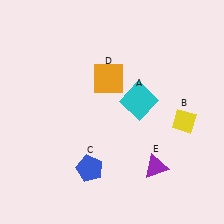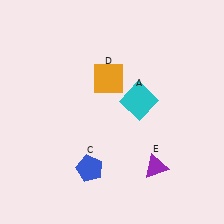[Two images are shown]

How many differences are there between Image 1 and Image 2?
There is 1 difference between the two images.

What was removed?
The yellow diamond (B) was removed in Image 2.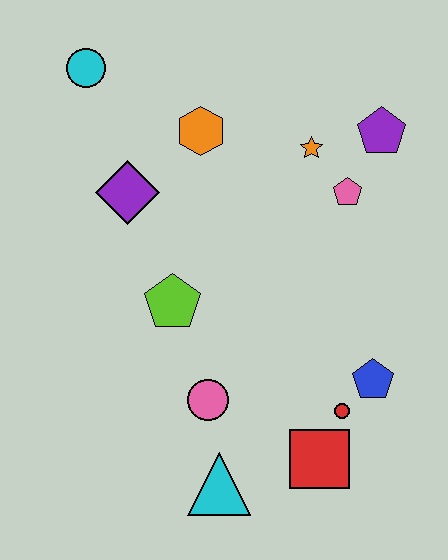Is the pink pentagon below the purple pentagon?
Yes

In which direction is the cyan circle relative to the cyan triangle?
The cyan circle is above the cyan triangle.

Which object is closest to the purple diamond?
The orange hexagon is closest to the purple diamond.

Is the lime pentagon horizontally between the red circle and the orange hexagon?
No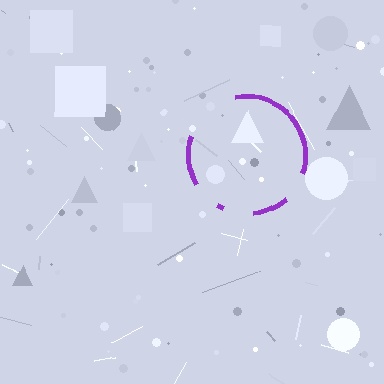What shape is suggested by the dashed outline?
The dashed outline suggests a circle.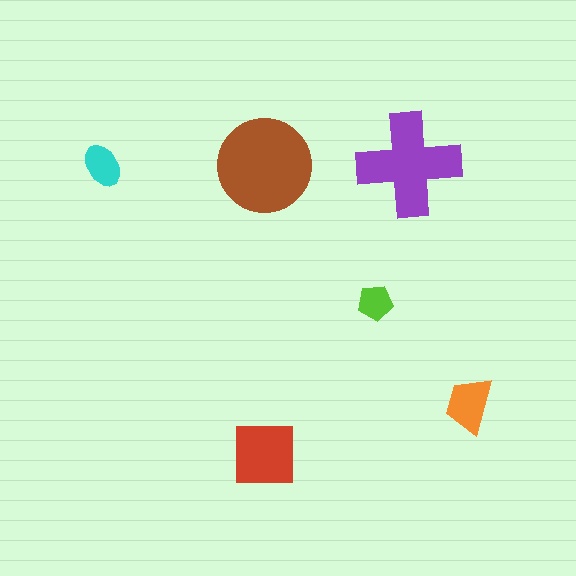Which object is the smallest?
The lime pentagon.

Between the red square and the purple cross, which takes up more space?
The purple cross.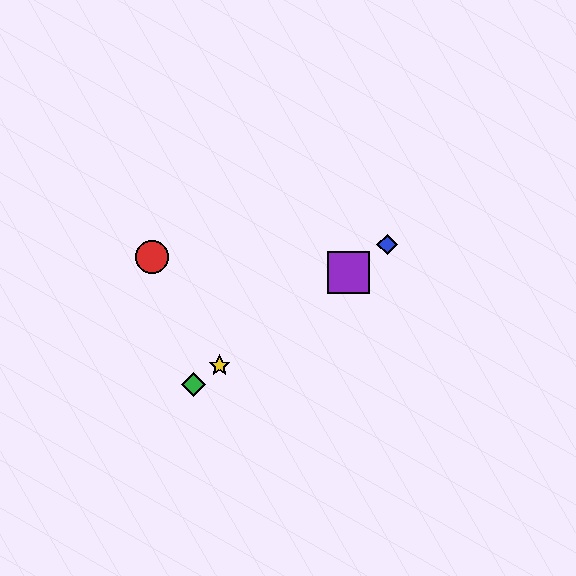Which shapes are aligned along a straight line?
The blue diamond, the green diamond, the yellow star, the purple square are aligned along a straight line.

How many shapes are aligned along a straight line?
4 shapes (the blue diamond, the green diamond, the yellow star, the purple square) are aligned along a straight line.